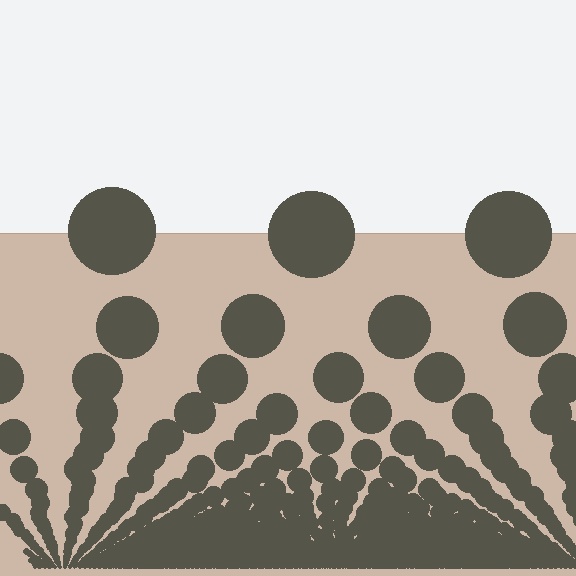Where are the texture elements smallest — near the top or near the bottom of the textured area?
Near the bottom.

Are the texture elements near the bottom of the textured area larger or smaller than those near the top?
Smaller. The gradient is inverted — elements near the bottom are smaller and denser.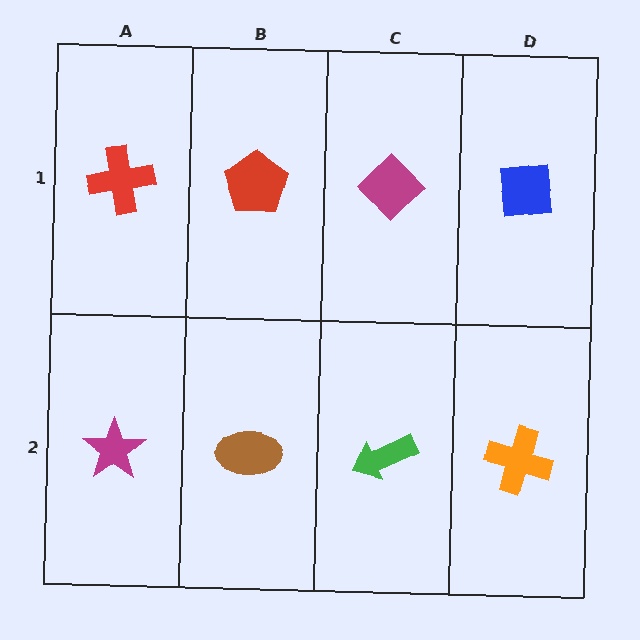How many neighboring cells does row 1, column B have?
3.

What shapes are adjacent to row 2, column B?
A red pentagon (row 1, column B), a magenta star (row 2, column A), a green arrow (row 2, column C).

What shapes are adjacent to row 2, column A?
A red cross (row 1, column A), a brown ellipse (row 2, column B).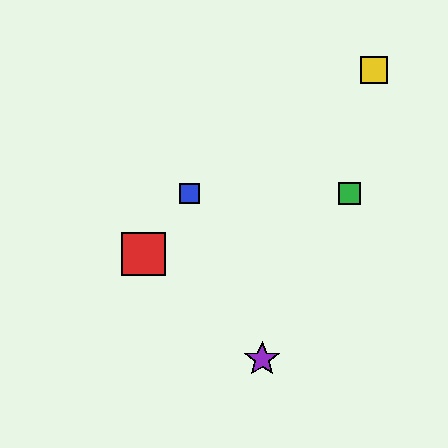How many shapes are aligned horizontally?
2 shapes (the blue square, the green square) are aligned horizontally.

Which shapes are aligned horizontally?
The blue square, the green square are aligned horizontally.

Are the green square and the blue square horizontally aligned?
Yes, both are at y≈194.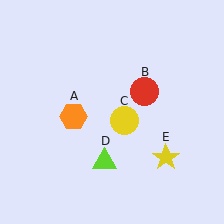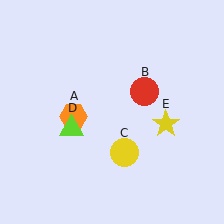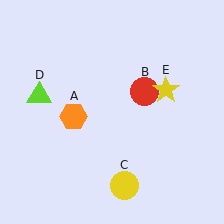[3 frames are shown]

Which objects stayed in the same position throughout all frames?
Orange hexagon (object A) and red circle (object B) remained stationary.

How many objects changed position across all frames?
3 objects changed position: yellow circle (object C), lime triangle (object D), yellow star (object E).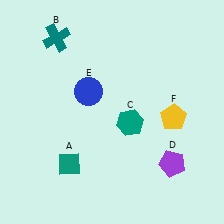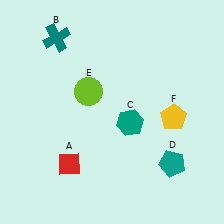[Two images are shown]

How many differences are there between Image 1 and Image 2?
There are 3 differences between the two images.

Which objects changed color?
A changed from teal to red. D changed from purple to teal. E changed from blue to lime.